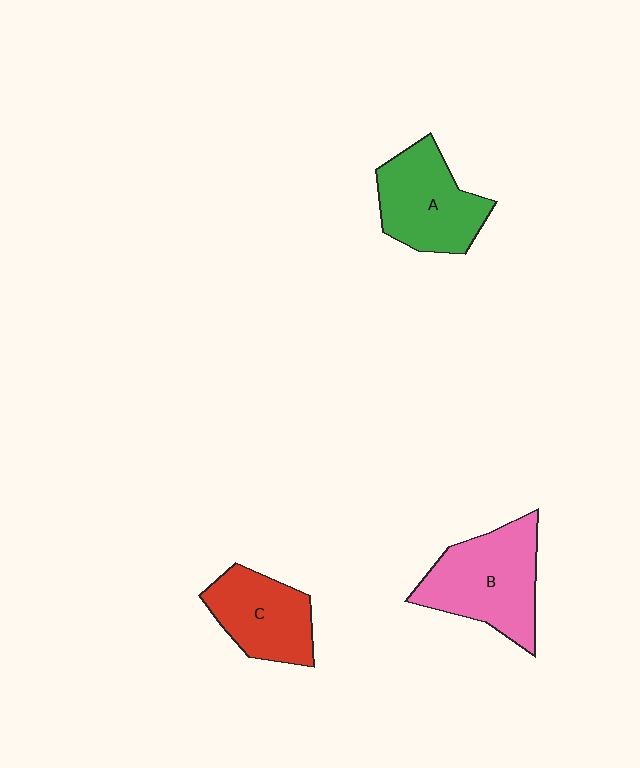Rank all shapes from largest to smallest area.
From largest to smallest: B (pink), A (green), C (red).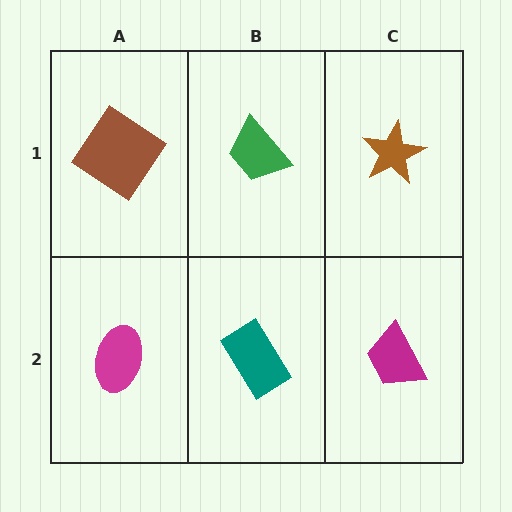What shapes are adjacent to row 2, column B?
A green trapezoid (row 1, column B), a magenta ellipse (row 2, column A), a magenta trapezoid (row 2, column C).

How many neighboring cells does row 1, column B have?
3.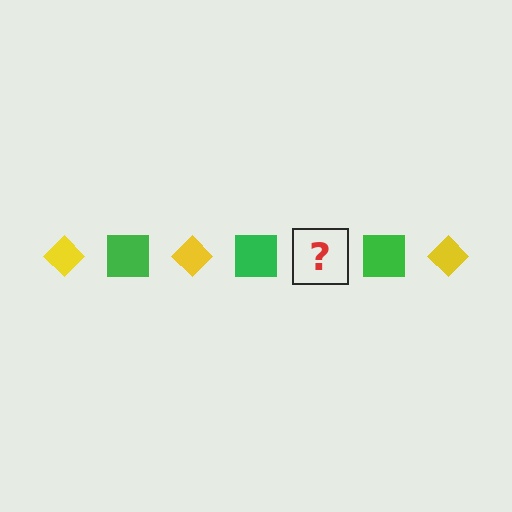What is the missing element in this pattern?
The missing element is a yellow diamond.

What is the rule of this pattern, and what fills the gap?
The rule is that the pattern alternates between yellow diamond and green square. The gap should be filled with a yellow diamond.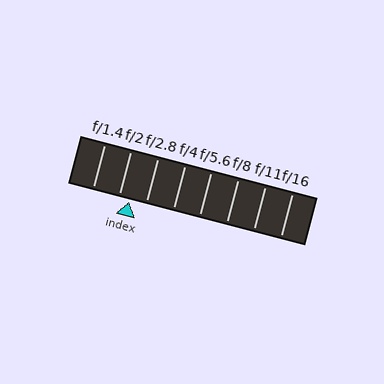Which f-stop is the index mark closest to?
The index mark is closest to f/2.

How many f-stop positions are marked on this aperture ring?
There are 8 f-stop positions marked.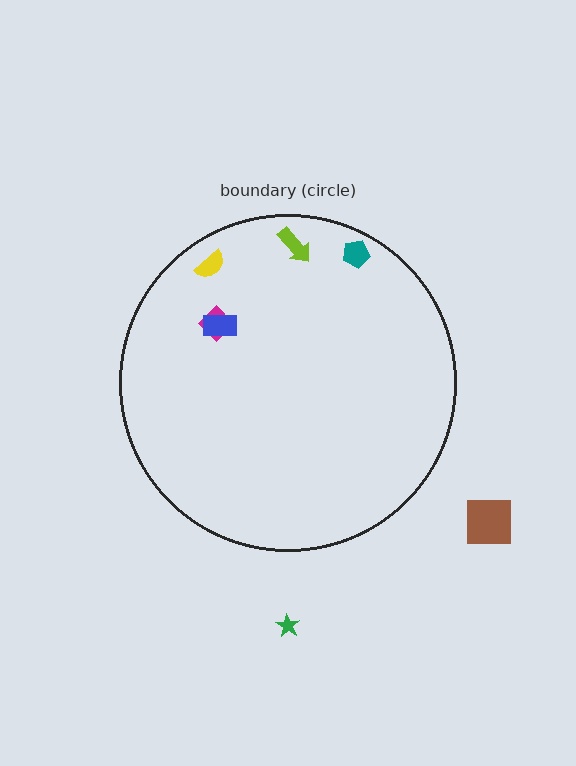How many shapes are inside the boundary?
5 inside, 2 outside.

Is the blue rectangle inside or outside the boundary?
Inside.